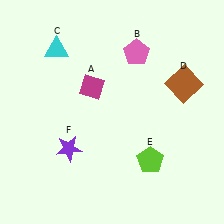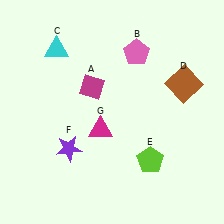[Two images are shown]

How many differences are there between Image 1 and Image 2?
There is 1 difference between the two images.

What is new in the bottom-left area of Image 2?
A magenta triangle (G) was added in the bottom-left area of Image 2.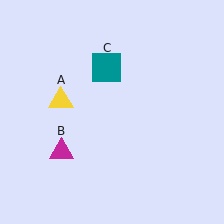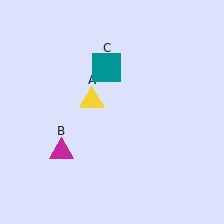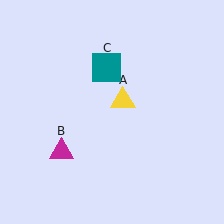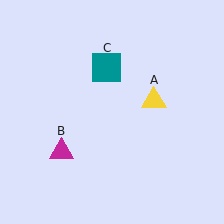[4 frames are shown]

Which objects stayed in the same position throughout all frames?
Magenta triangle (object B) and teal square (object C) remained stationary.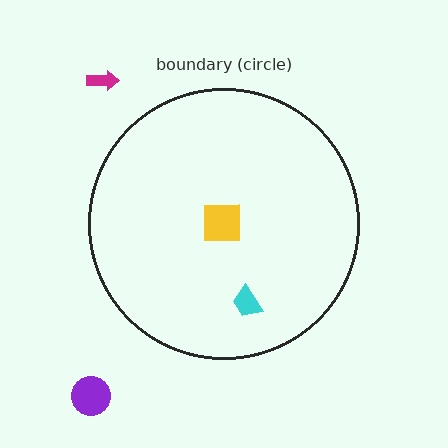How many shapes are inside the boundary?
2 inside, 2 outside.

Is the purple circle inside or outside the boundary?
Outside.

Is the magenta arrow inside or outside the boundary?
Outside.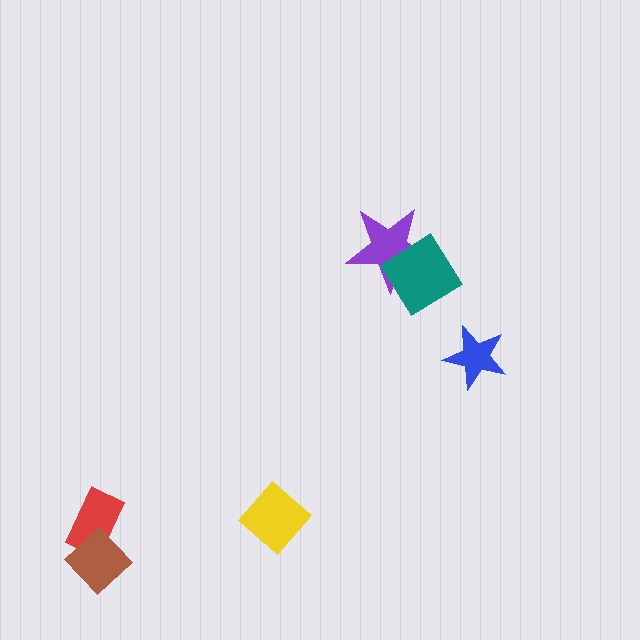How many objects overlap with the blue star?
0 objects overlap with the blue star.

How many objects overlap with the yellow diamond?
0 objects overlap with the yellow diamond.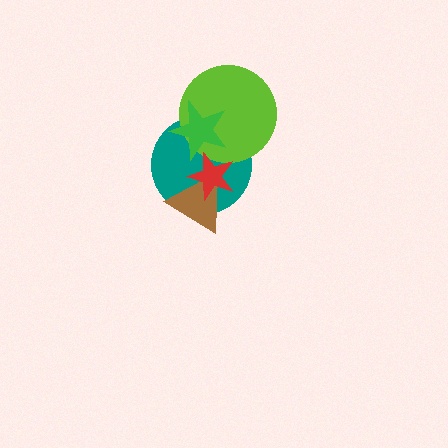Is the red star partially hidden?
No, no other shape covers it.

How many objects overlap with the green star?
3 objects overlap with the green star.